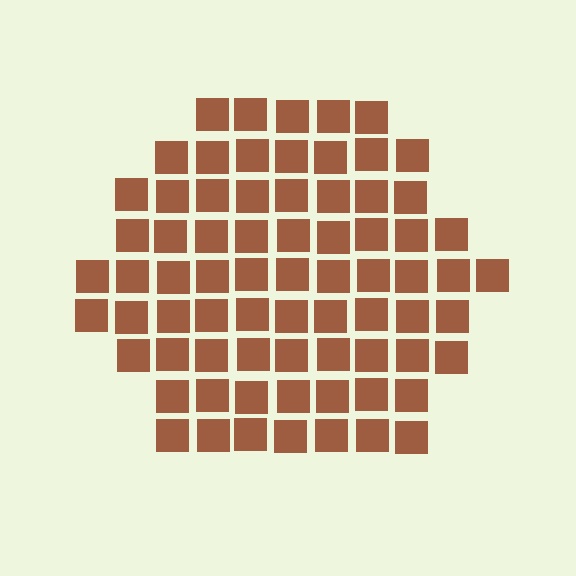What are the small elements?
The small elements are squares.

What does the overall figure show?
The overall figure shows a hexagon.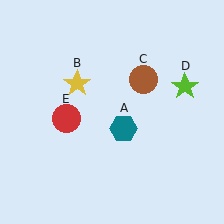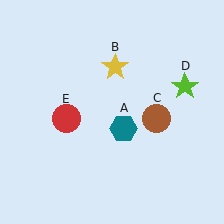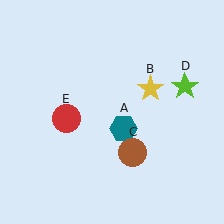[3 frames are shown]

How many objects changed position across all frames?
2 objects changed position: yellow star (object B), brown circle (object C).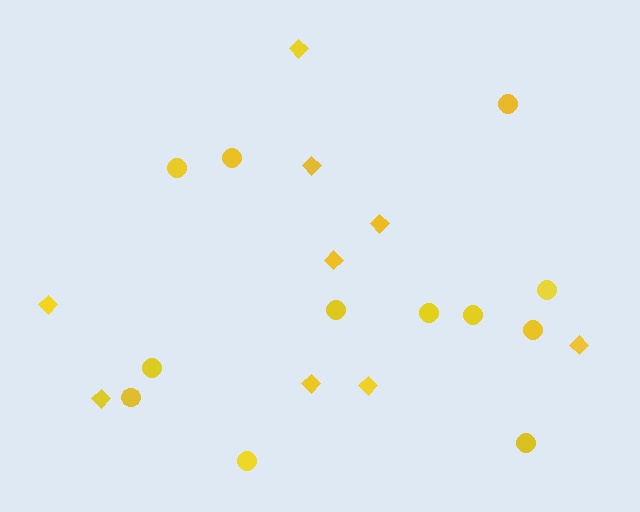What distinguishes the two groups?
There are 2 groups: one group of diamonds (9) and one group of circles (12).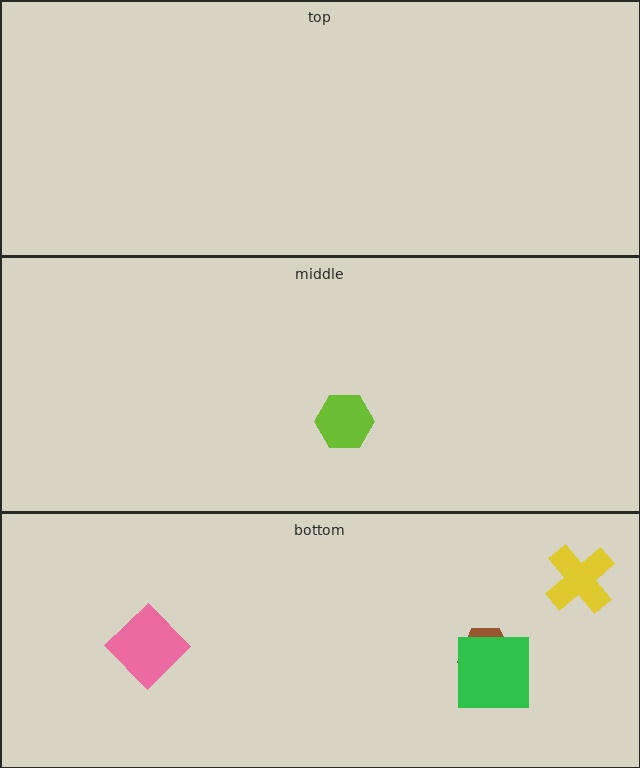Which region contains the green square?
The bottom region.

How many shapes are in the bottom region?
4.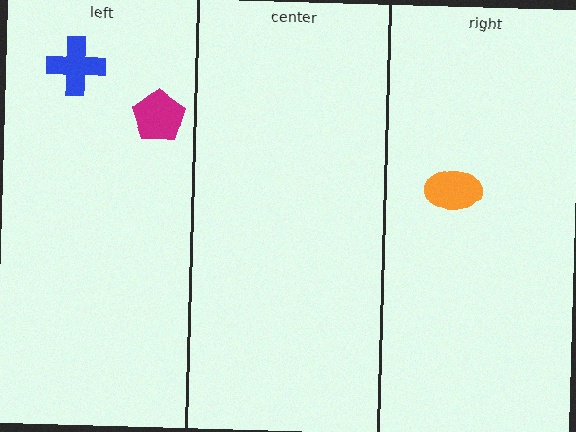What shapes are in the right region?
The orange ellipse.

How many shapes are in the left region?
2.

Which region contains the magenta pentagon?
The left region.